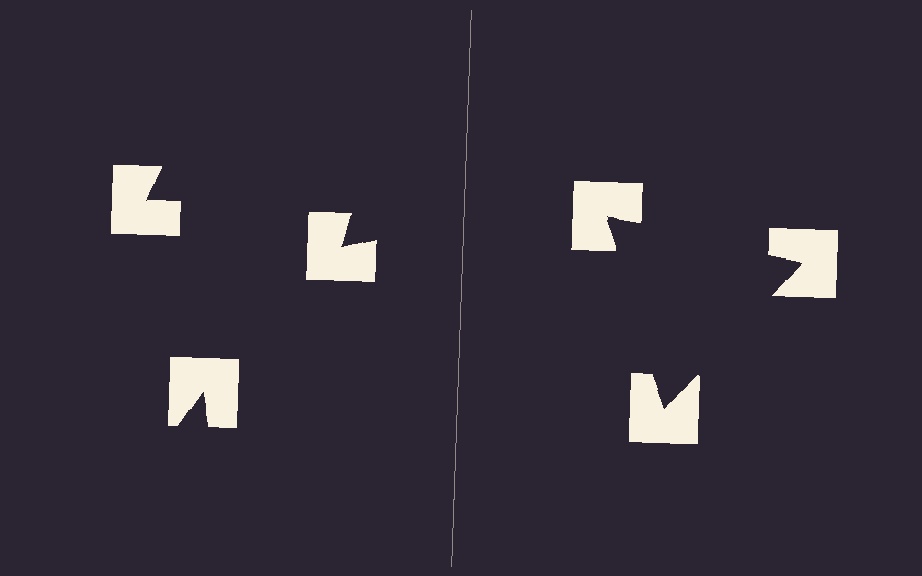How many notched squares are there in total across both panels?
6 — 3 on each side.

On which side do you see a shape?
An illusory triangle appears on the right side. On the left side the wedge cuts are rotated, so no coherent shape forms.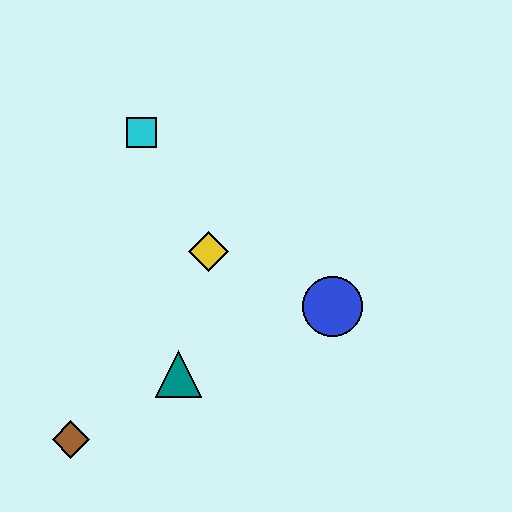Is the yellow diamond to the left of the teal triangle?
No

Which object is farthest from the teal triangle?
The cyan square is farthest from the teal triangle.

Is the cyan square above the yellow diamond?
Yes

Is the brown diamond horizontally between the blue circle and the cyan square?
No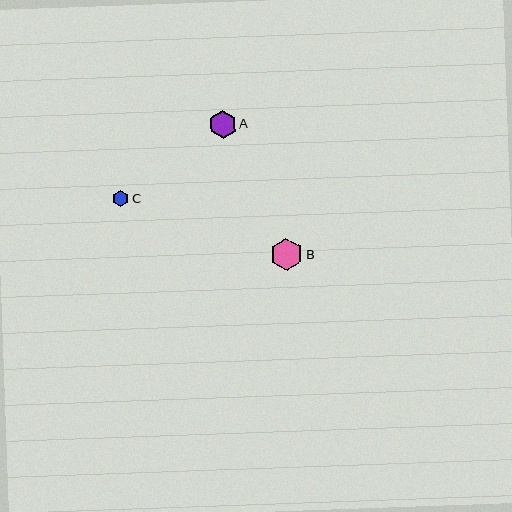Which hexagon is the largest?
Hexagon B is the largest with a size of approximately 33 pixels.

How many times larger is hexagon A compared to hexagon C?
Hexagon A is approximately 1.7 times the size of hexagon C.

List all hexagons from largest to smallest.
From largest to smallest: B, A, C.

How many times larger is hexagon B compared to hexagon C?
Hexagon B is approximately 2.0 times the size of hexagon C.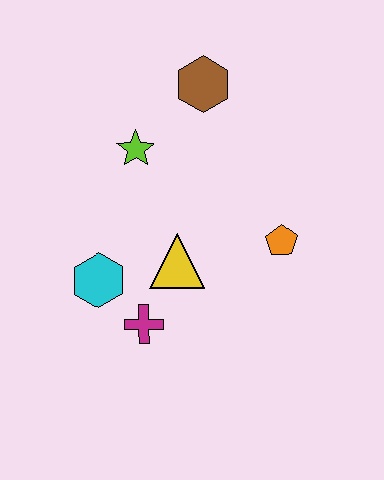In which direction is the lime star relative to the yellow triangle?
The lime star is above the yellow triangle.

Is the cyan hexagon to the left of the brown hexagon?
Yes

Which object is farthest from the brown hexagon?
The magenta cross is farthest from the brown hexagon.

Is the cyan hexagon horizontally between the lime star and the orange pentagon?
No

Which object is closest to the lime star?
The brown hexagon is closest to the lime star.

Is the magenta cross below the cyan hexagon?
Yes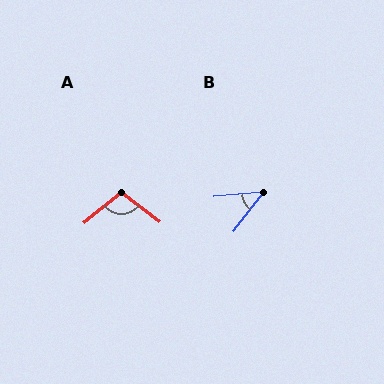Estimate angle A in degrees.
Approximately 103 degrees.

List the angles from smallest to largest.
B (46°), A (103°).